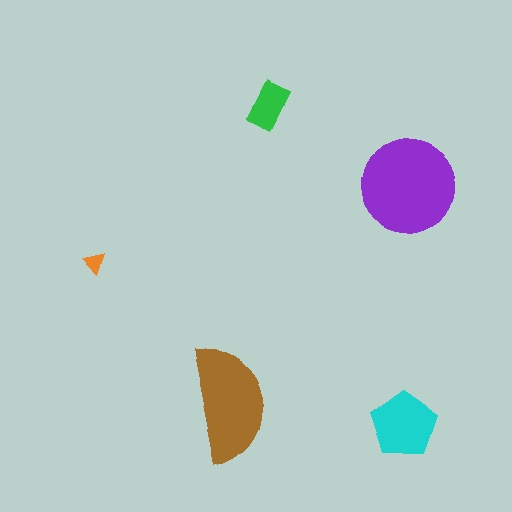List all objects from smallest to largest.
The orange triangle, the green rectangle, the cyan pentagon, the brown semicircle, the purple circle.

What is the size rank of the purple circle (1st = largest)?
1st.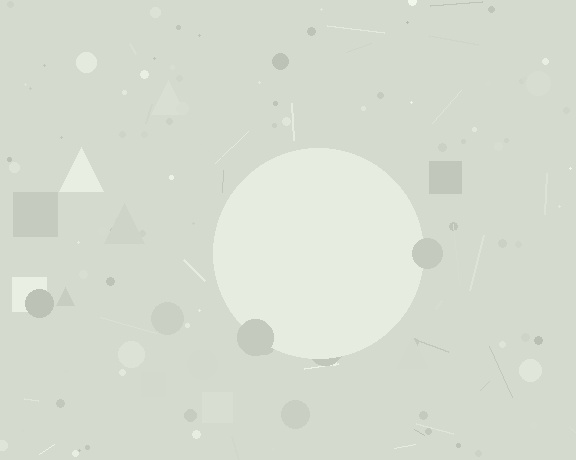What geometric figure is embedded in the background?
A circle is embedded in the background.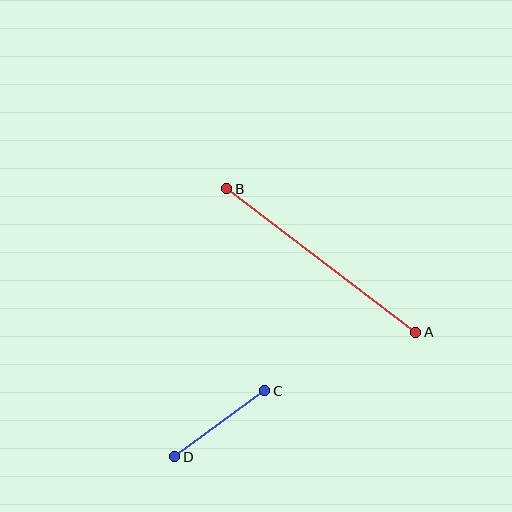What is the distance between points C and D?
The distance is approximately 112 pixels.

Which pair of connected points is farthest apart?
Points A and B are farthest apart.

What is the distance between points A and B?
The distance is approximately 237 pixels.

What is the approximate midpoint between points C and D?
The midpoint is at approximately (220, 424) pixels.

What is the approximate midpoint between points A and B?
The midpoint is at approximately (321, 260) pixels.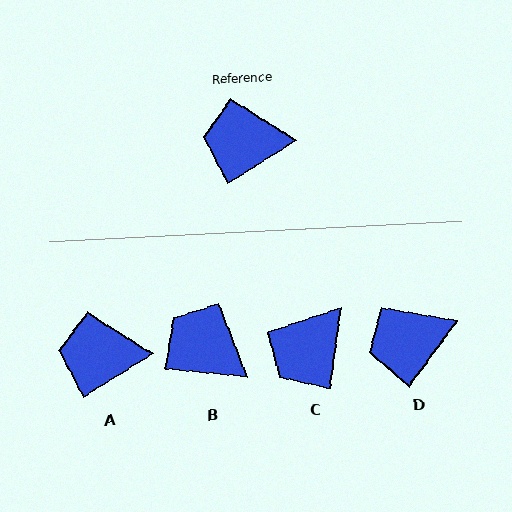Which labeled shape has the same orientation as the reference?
A.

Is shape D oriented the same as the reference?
No, it is off by about 22 degrees.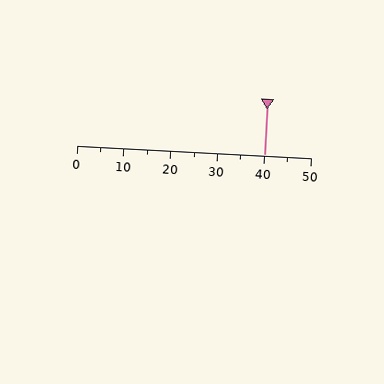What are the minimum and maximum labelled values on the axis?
The axis runs from 0 to 50.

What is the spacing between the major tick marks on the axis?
The major ticks are spaced 10 apart.